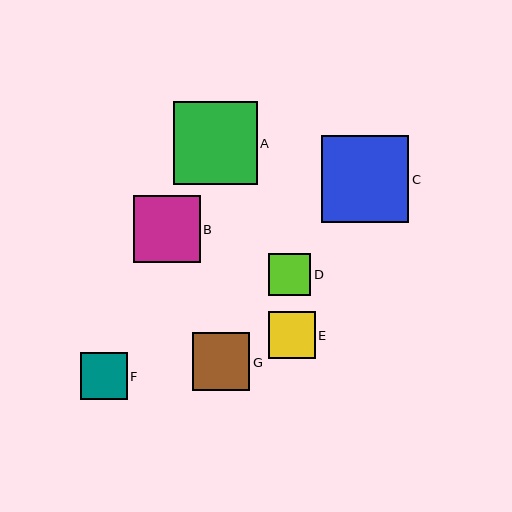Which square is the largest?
Square C is the largest with a size of approximately 87 pixels.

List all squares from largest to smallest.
From largest to smallest: C, A, B, G, E, F, D.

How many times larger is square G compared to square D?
Square G is approximately 1.4 times the size of square D.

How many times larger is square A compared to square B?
Square A is approximately 1.2 times the size of square B.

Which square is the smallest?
Square D is the smallest with a size of approximately 42 pixels.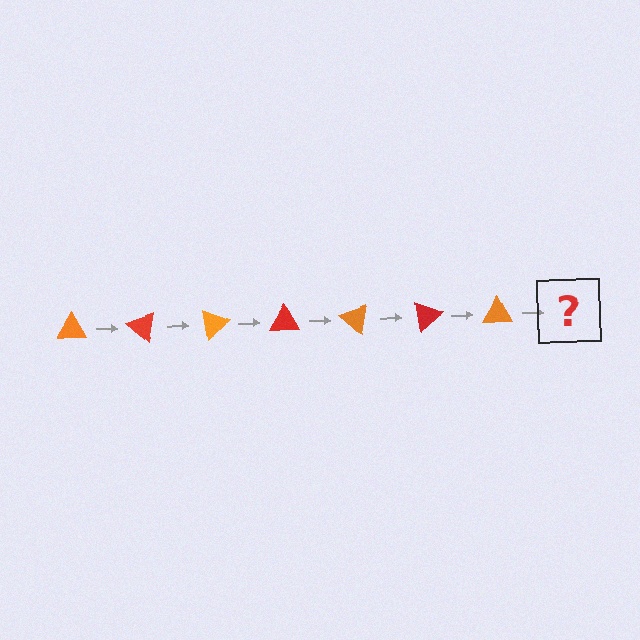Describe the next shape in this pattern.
It should be a red triangle, rotated 280 degrees from the start.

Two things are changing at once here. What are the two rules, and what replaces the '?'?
The two rules are that it rotates 40 degrees each step and the color cycles through orange and red. The '?' should be a red triangle, rotated 280 degrees from the start.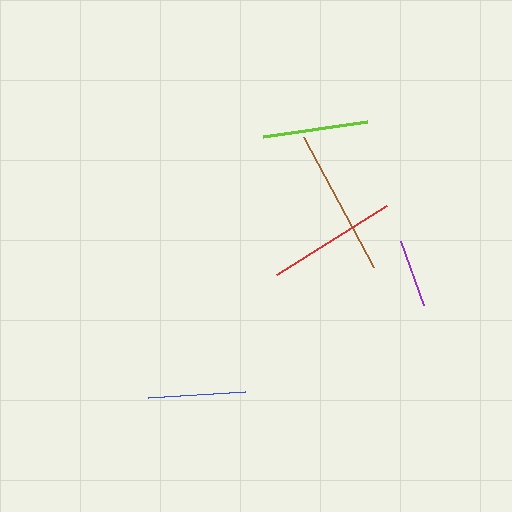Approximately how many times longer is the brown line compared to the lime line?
The brown line is approximately 1.4 times the length of the lime line.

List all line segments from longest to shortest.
From longest to shortest: brown, red, lime, blue, purple.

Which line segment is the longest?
The brown line is the longest at approximately 148 pixels.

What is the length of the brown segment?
The brown segment is approximately 148 pixels long.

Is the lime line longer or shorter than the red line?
The red line is longer than the lime line.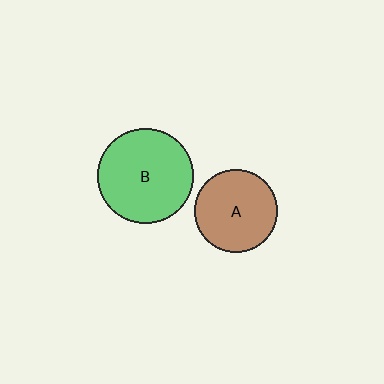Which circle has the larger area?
Circle B (green).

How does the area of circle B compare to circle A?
Approximately 1.3 times.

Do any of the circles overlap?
No, none of the circles overlap.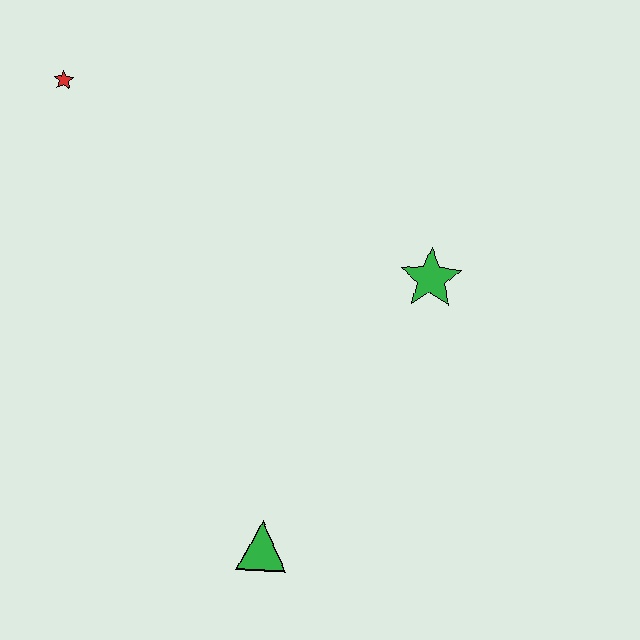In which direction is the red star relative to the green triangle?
The red star is above the green triangle.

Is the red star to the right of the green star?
No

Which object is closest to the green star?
The green triangle is closest to the green star.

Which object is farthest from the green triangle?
The red star is farthest from the green triangle.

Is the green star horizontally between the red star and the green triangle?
No